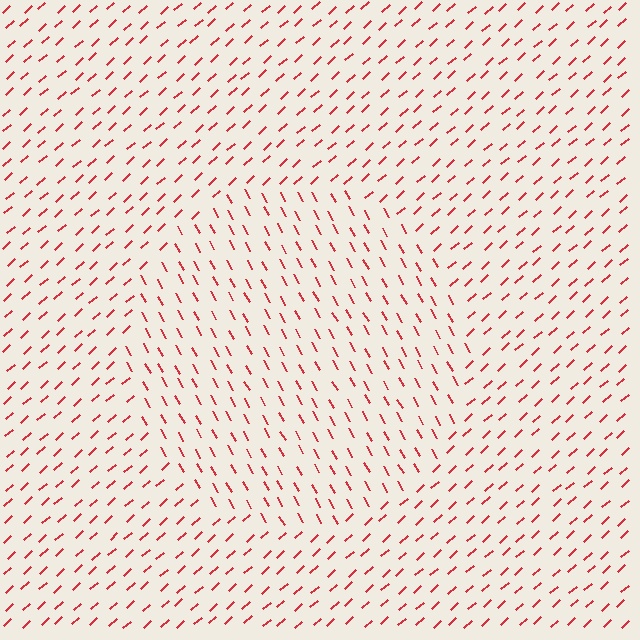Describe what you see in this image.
The image is filled with small red line segments. A circle region in the image has lines oriented differently from the surrounding lines, creating a visible texture boundary.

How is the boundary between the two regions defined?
The boundary is defined purely by a change in line orientation (approximately 77 degrees difference). All lines are the same color and thickness.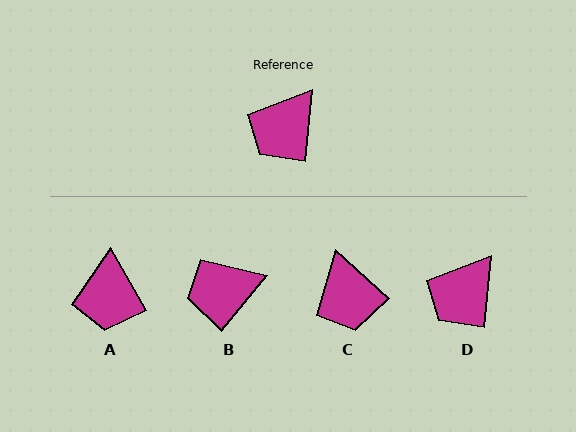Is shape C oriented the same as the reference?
No, it is off by about 53 degrees.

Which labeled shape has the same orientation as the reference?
D.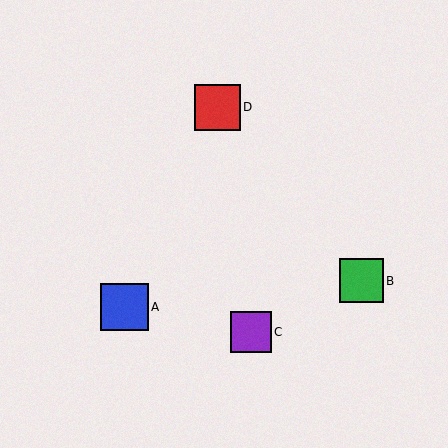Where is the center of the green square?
The center of the green square is at (362, 281).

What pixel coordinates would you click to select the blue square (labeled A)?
Click at (124, 307) to select the blue square A.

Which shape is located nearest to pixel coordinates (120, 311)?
The blue square (labeled A) at (124, 307) is nearest to that location.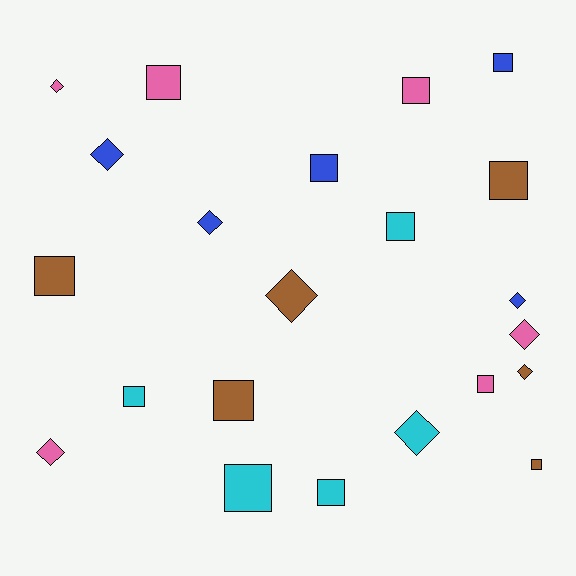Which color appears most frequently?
Pink, with 6 objects.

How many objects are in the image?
There are 22 objects.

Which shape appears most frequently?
Square, with 13 objects.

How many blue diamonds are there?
There are 3 blue diamonds.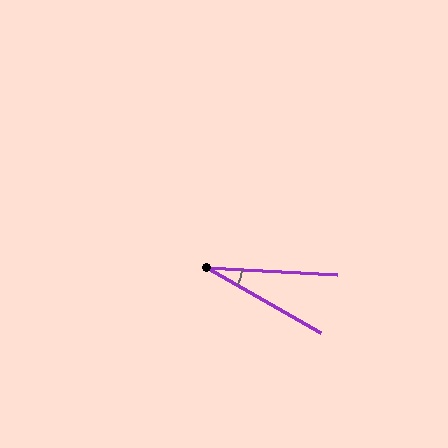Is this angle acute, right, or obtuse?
It is acute.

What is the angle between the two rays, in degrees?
Approximately 26 degrees.